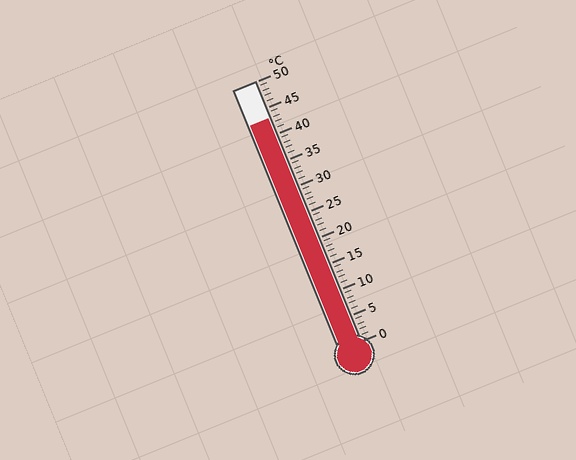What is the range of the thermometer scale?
The thermometer scale ranges from 0°C to 50°C.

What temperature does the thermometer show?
The thermometer shows approximately 43°C.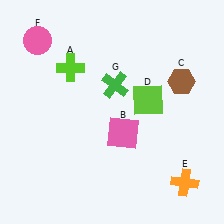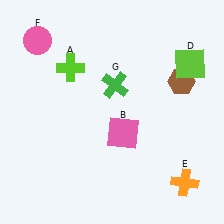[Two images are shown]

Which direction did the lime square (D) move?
The lime square (D) moved right.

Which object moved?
The lime square (D) moved right.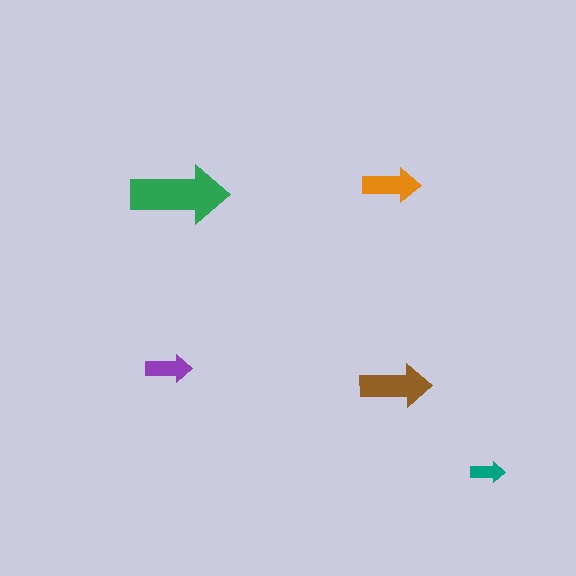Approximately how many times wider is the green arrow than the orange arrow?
About 1.5 times wider.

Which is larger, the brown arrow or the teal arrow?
The brown one.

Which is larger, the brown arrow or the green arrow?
The green one.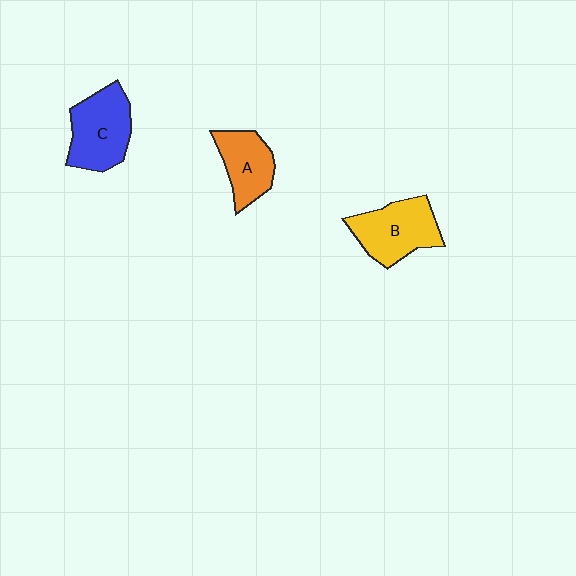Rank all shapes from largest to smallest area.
From largest to smallest: C (blue), B (yellow), A (orange).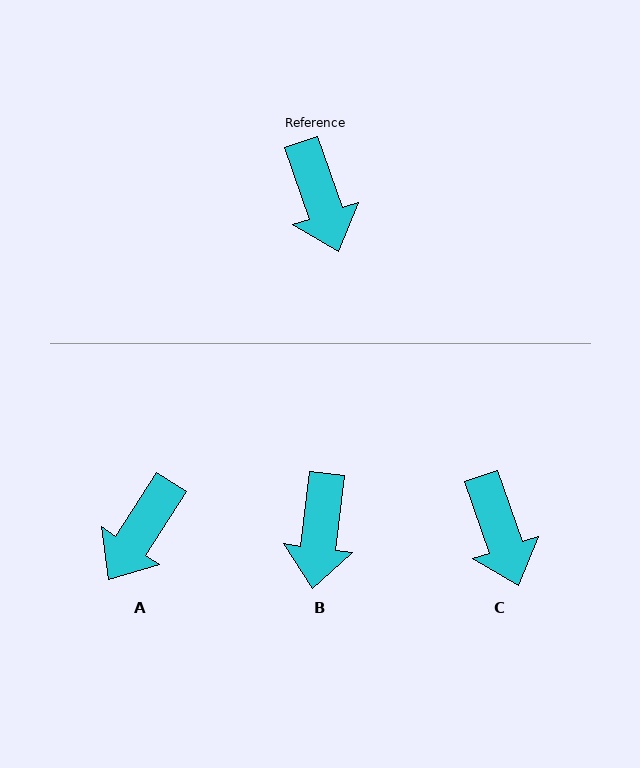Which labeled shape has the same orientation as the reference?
C.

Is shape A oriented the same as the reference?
No, it is off by about 52 degrees.